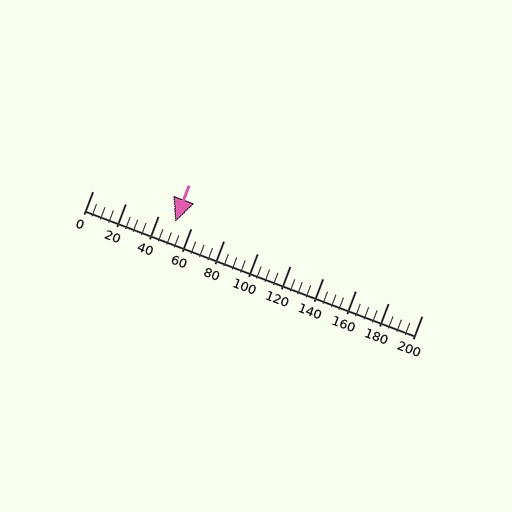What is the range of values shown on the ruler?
The ruler shows values from 0 to 200.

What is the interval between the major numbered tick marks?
The major tick marks are spaced 20 units apart.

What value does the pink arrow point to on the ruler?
The pink arrow points to approximately 50.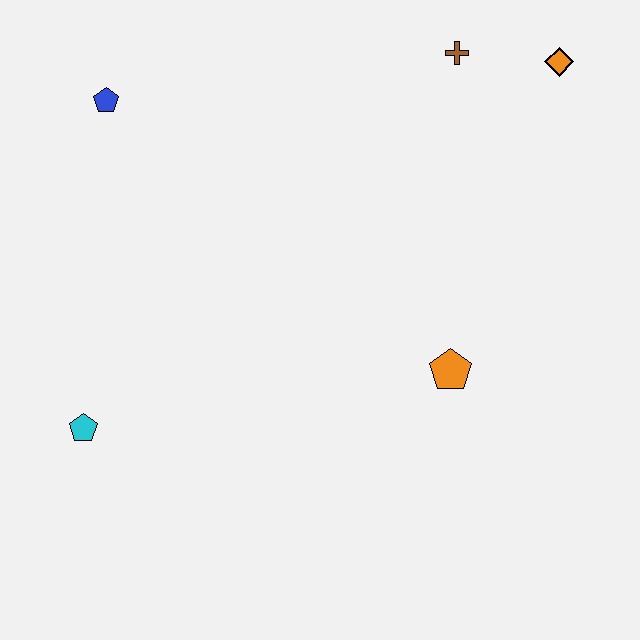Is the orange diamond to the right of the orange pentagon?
Yes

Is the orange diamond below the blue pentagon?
No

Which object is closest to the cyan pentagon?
The blue pentagon is closest to the cyan pentagon.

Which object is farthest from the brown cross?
The cyan pentagon is farthest from the brown cross.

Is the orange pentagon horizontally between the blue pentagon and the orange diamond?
Yes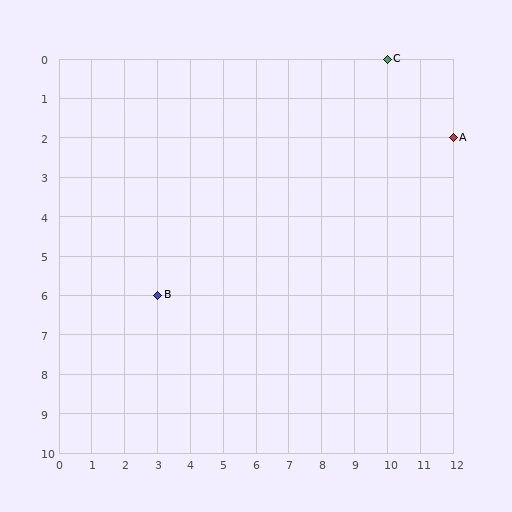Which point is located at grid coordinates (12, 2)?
Point A is at (12, 2).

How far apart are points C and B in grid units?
Points C and B are 7 columns and 6 rows apart (about 9.2 grid units diagonally).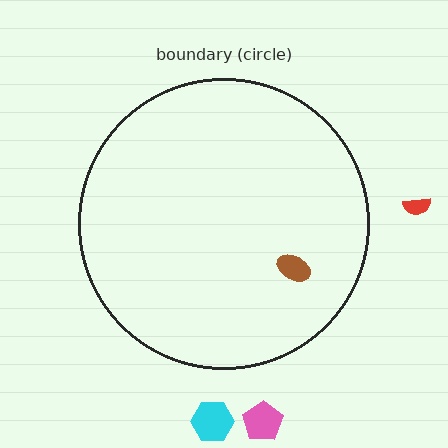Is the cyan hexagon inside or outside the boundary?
Outside.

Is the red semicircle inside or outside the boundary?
Outside.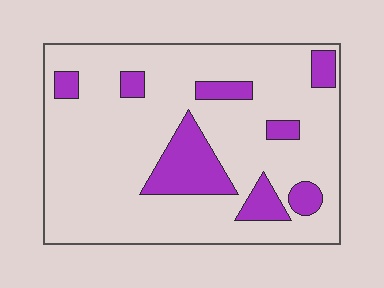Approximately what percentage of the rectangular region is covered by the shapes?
Approximately 20%.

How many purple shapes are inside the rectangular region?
8.